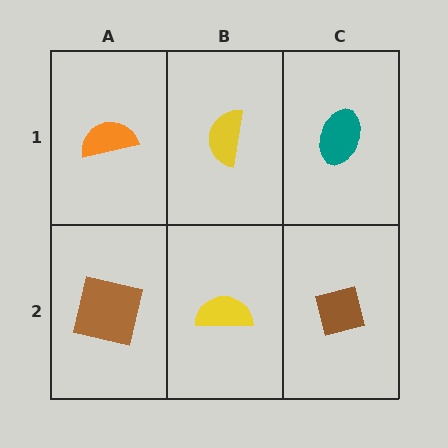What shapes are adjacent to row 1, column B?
A yellow semicircle (row 2, column B), an orange semicircle (row 1, column A), a teal ellipse (row 1, column C).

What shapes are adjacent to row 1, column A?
A brown square (row 2, column A), a yellow semicircle (row 1, column B).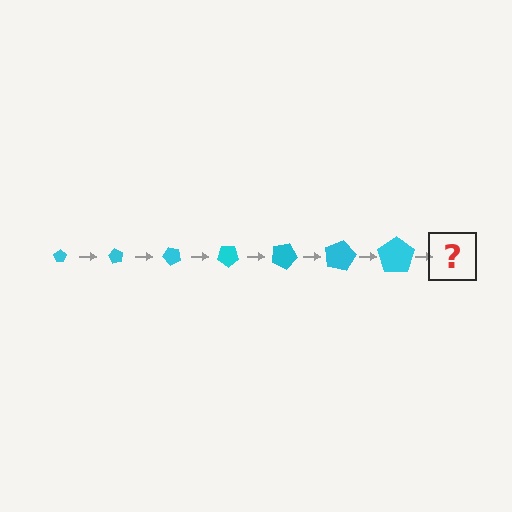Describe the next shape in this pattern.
It should be a pentagon, larger than the previous one and rotated 420 degrees from the start.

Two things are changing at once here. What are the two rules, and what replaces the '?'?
The two rules are that the pentagon grows larger each step and it rotates 60 degrees each step. The '?' should be a pentagon, larger than the previous one and rotated 420 degrees from the start.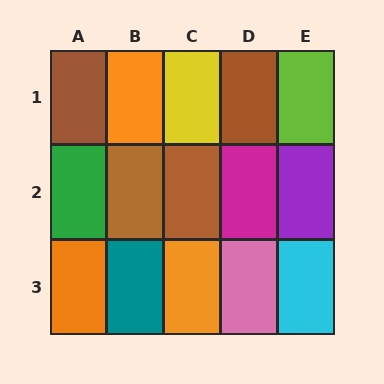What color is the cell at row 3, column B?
Teal.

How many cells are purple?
1 cell is purple.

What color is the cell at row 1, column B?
Orange.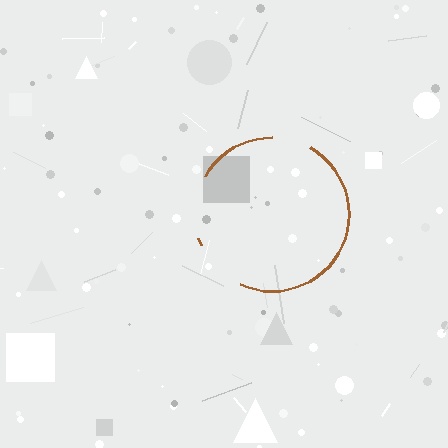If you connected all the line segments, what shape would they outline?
They would outline a circle.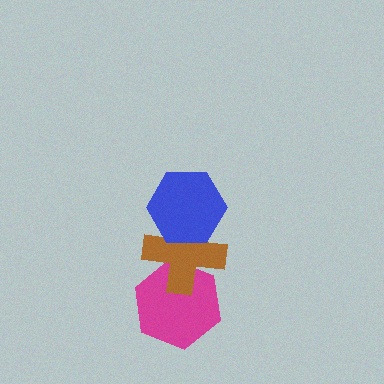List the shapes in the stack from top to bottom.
From top to bottom: the blue hexagon, the brown cross, the magenta hexagon.